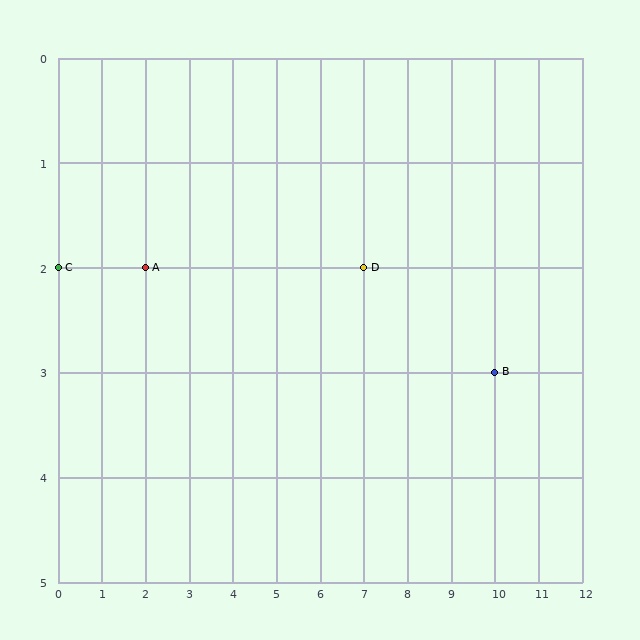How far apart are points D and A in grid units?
Points D and A are 5 columns apart.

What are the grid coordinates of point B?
Point B is at grid coordinates (10, 3).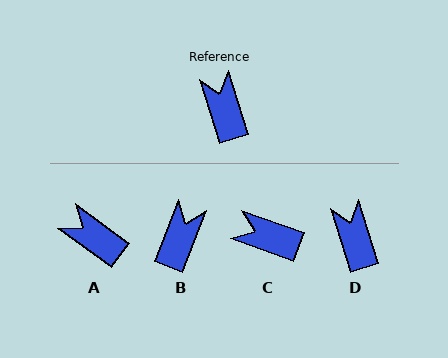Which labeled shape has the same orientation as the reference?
D.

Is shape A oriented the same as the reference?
No, it is off by about 36 degrees.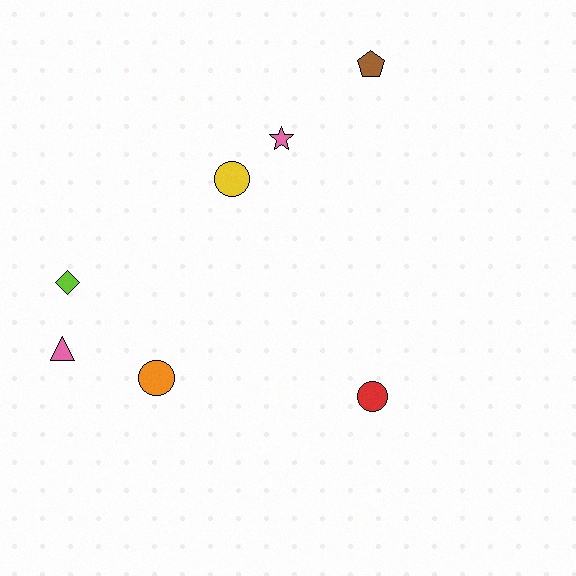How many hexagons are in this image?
There are no hexagons.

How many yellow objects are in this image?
There is 1 yellow object.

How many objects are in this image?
There are 7 objects.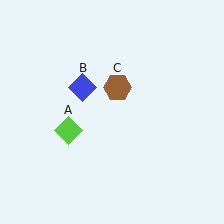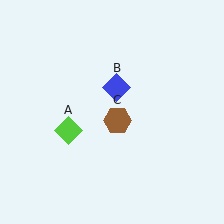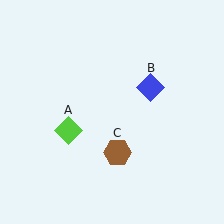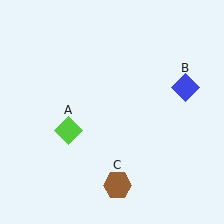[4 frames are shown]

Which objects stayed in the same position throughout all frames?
Lime diamond (object A) remained stationary.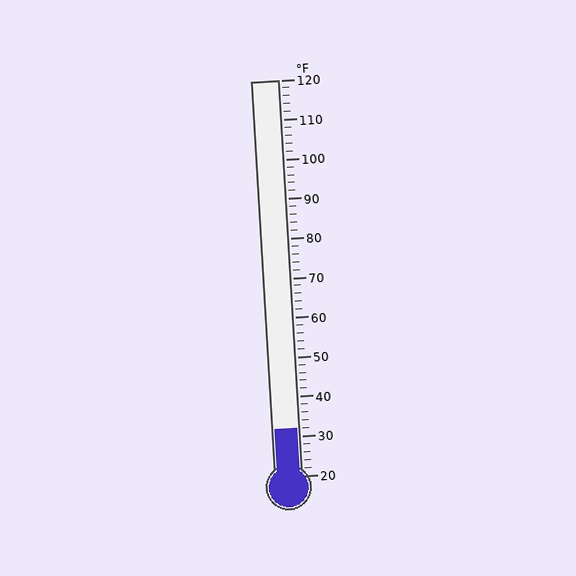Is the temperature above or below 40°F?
The temperature is below 40°F.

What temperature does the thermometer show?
The thermometer shows approximately 32°F.